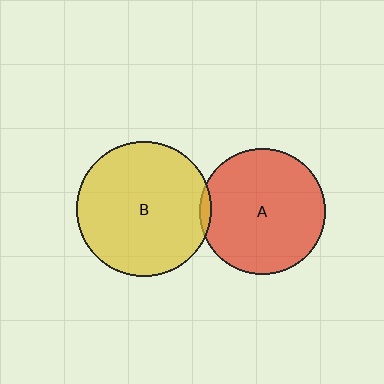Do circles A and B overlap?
Yes.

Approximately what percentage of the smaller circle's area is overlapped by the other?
Approximately 5%.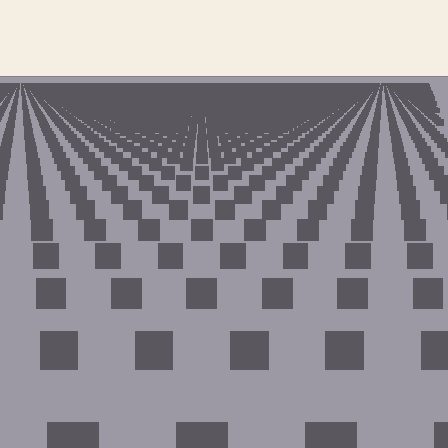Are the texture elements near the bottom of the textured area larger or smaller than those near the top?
Larger. Near the bottom, elements are closer to the viewer and appear at a bigger on-screen size.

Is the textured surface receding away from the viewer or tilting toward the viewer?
The surface is receding away from the viewer. Texture elements get smaller and denser toward the top.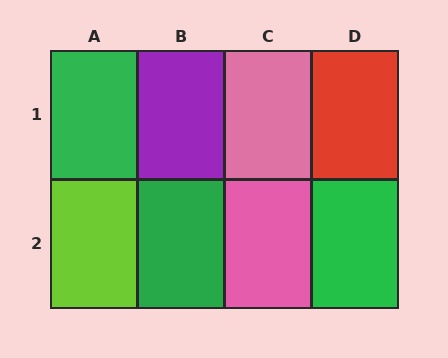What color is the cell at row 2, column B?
Green.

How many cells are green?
3 cells are green.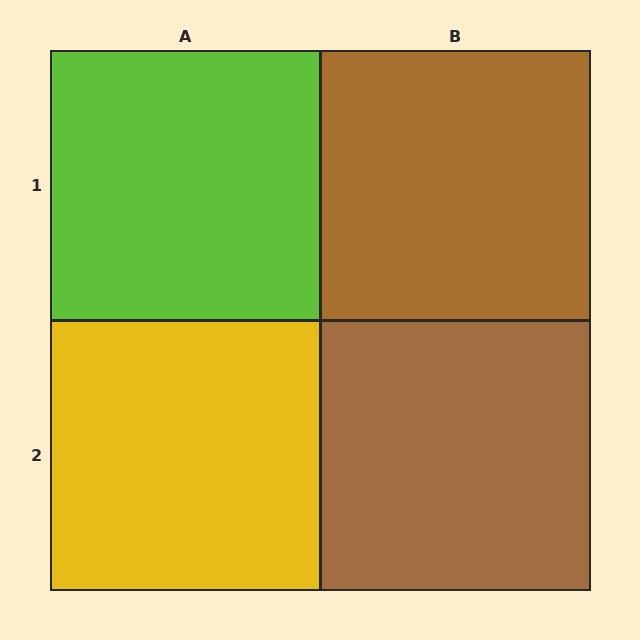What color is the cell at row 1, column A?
Lime.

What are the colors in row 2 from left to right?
Yellow, brown.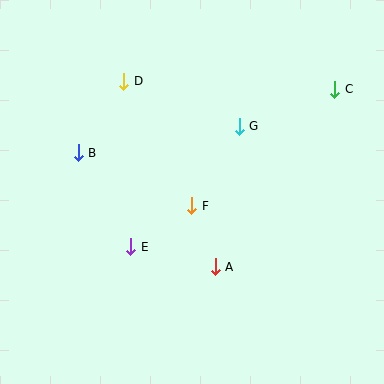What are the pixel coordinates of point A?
Point A is at (215, 267).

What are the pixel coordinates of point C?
Point C is at (335, 89).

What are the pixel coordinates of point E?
Point E is at (131, 247).